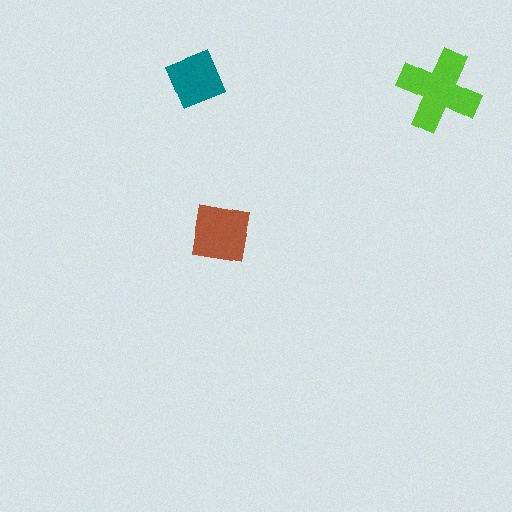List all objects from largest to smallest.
The lime cross, the brown square, the teal diamond.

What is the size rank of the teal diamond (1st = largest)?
3rd.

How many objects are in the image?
There are 3 objects in the image.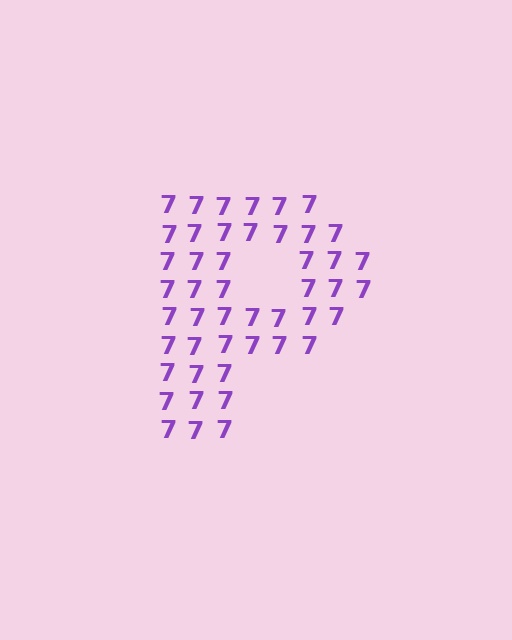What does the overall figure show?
The overall figure shows the letter P.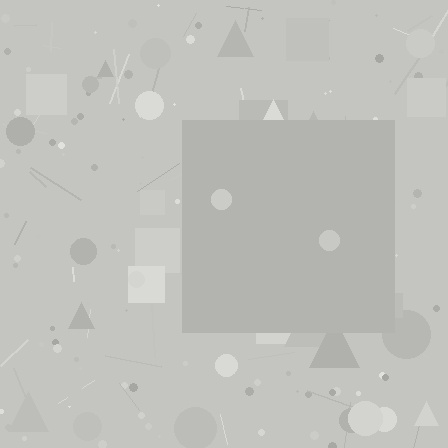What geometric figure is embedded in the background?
A square is embedded in the background.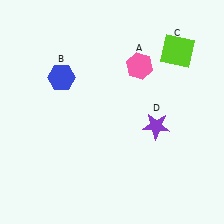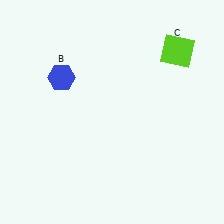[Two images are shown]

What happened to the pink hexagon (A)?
The pink hexagon (A) was removed in Image 2. It was in the top-right area of Image 1.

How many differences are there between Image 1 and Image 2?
There are 2 differences between the two images.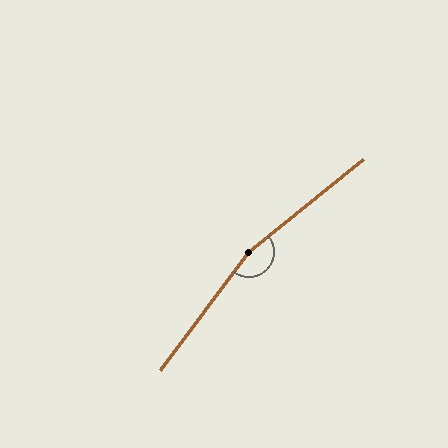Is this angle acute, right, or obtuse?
It is obtuse.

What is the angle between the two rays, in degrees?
Approximately 166 degrees.